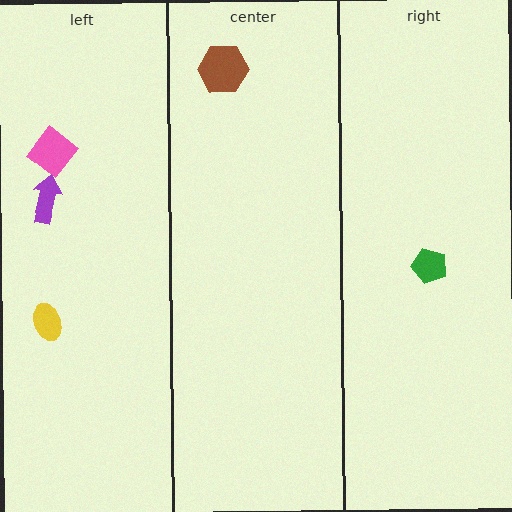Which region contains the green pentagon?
The right region.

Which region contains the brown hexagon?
The center region.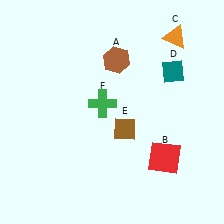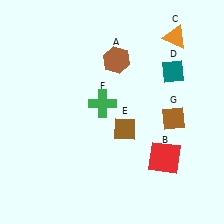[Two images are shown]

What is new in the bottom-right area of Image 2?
A brown diamond (G) was added in the bottom-right area of Image 2.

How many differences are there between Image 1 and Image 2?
There is 1 difference between the two images.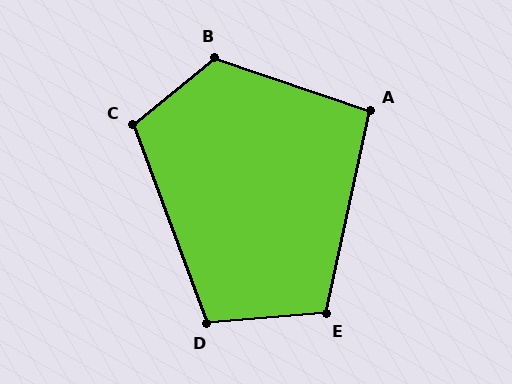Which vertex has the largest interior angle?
B, at approximately 122 degrees.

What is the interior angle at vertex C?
Approximately 109 degrees (obtuse).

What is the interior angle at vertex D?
Approximately 106 degrees (obtuse).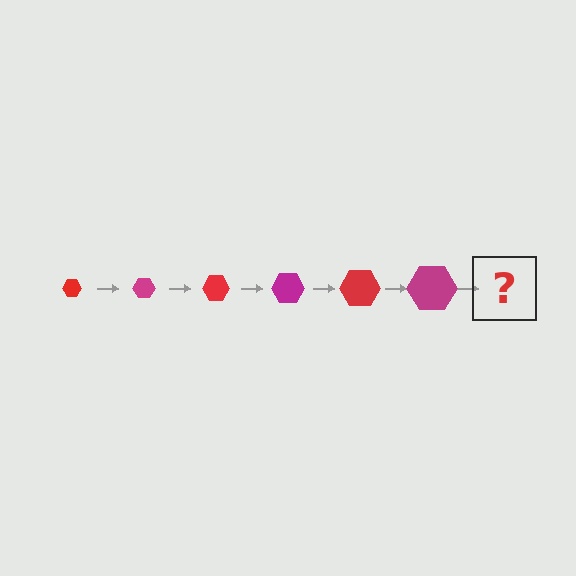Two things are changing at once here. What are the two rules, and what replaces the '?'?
The two rules are that the hexagon grows larger each step and the color cycles through red and magenta. The '?' should be a red hexagon, larger than the previous one.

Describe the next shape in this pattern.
It should be a red hexagon, larger than the previous one.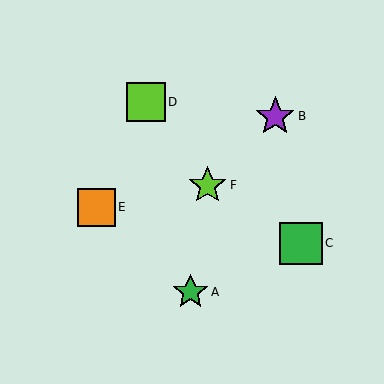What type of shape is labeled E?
Shape E is an orange square.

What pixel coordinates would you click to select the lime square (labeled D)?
Click at (146, 102) to select the lime square D.